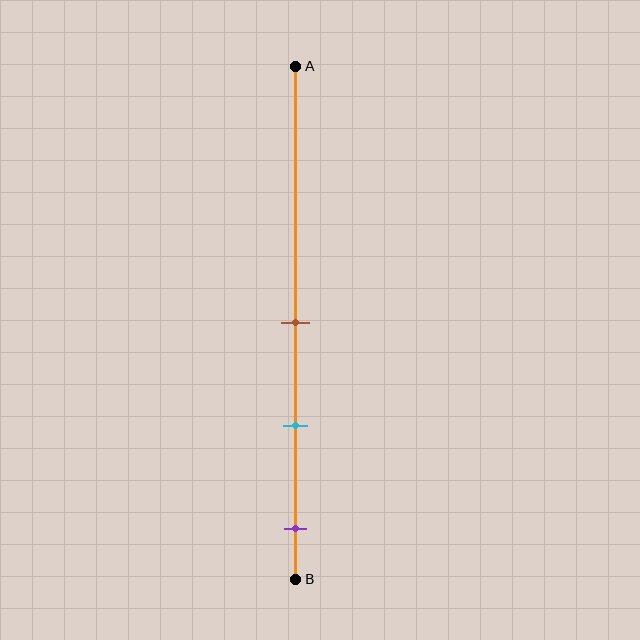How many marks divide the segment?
There are 3 marks dividing the segment.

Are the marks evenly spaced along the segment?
Yes, the marks are approximately evenly spaced.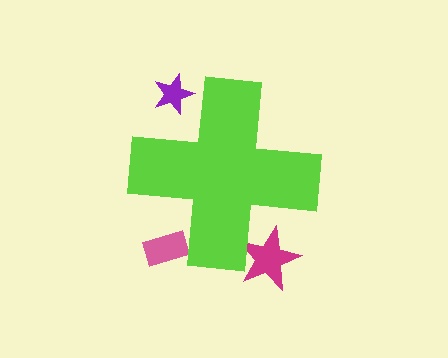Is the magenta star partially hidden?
Yes, the magenta star is partially hidden behind the lime cross.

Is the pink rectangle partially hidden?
Yes, the pink rectangle is partially hidden behind the lime cross.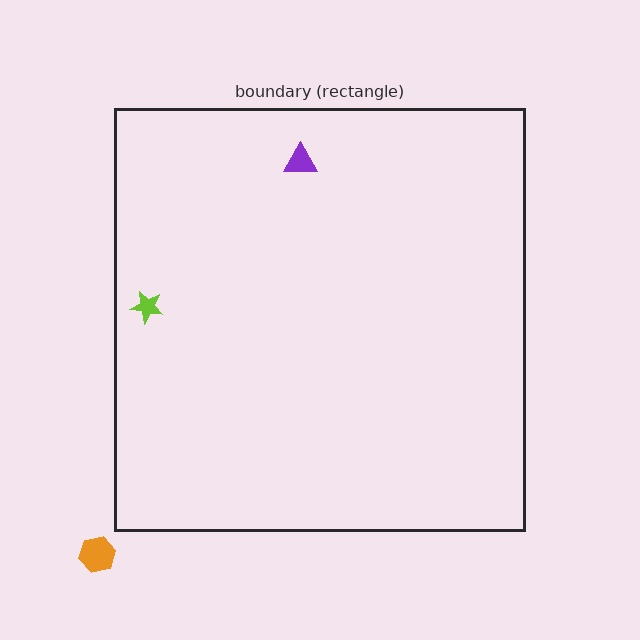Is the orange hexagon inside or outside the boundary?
Outside.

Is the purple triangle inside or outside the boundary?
Inside.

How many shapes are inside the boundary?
2 inside, 1 outside.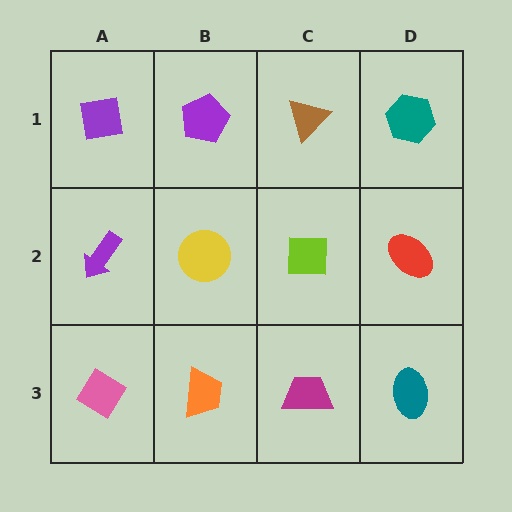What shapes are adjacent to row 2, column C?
A brown triangle (row 1, column C), a magenta trapezoid (row 3, column C), a yellow circle (row 2, column B), a red ellipse (row 2, column D).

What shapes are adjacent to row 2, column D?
A teal hexagon (row 1, column D), a teal ellipse (row 3, column D), a lime square (row 2, column C).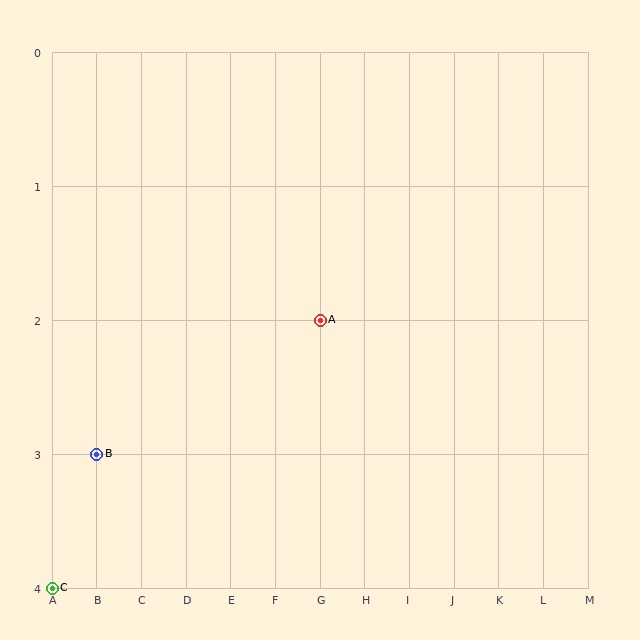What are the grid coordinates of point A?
Point A is at grid coordinates (G, 2).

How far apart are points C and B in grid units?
Points C and B are 1 column and 1 row apart (about 1.4 grid units diagonally).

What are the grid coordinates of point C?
Point C is at grid coordinates (A, 4).